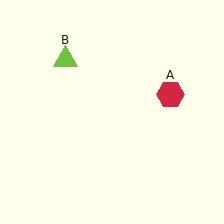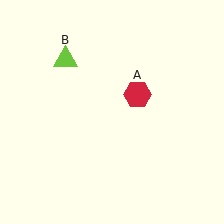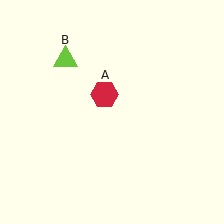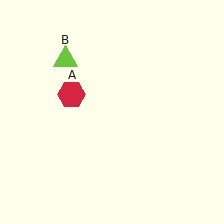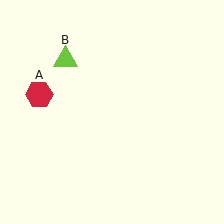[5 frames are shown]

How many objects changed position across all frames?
1 object changed position: red hexagon (object A).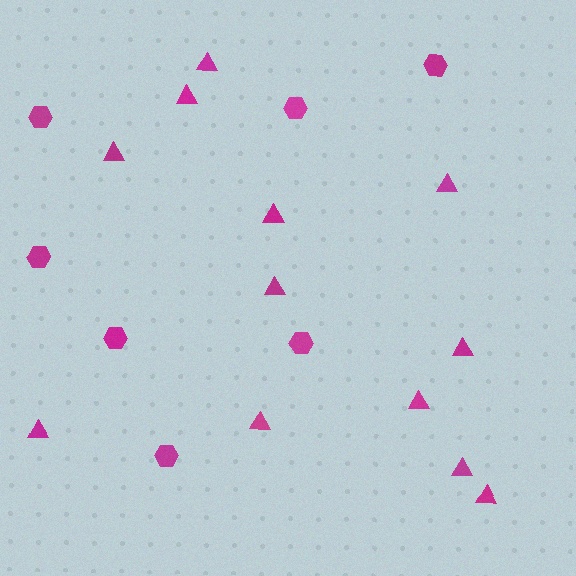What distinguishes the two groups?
There are 2 groups: one group of triangles (12) and one group of hexagons (7).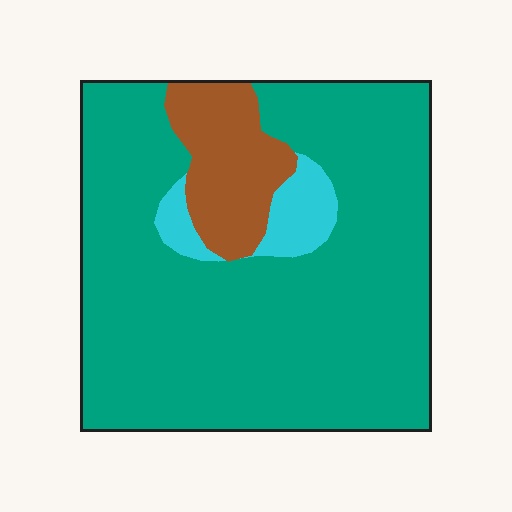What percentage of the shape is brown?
Brown covers around 10% of the shape.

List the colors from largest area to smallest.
From largest to smallest: teal, brown, cyan.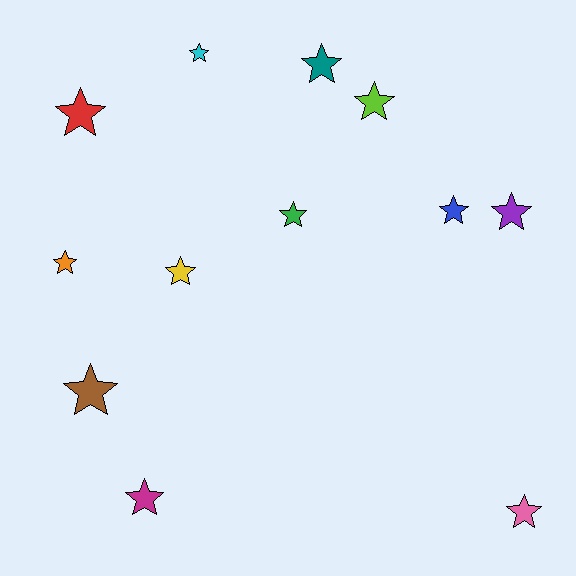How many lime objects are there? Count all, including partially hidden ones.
There is 1 lime object.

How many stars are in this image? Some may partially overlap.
There are 12 stars.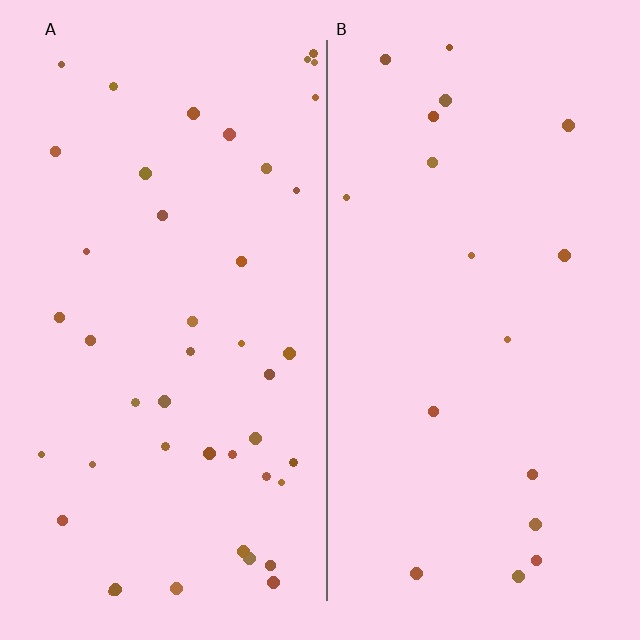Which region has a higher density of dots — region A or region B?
A (the left).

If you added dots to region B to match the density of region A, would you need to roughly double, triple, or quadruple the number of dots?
Approximately double.